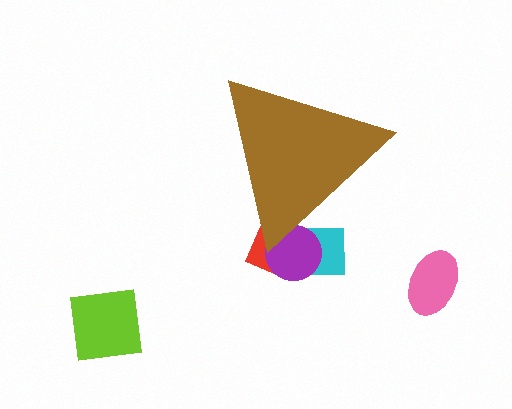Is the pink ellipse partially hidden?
No, the pink ellipse is fully visible.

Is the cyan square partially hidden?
Yes, the cyan square is partially hidden behind the brown triangle.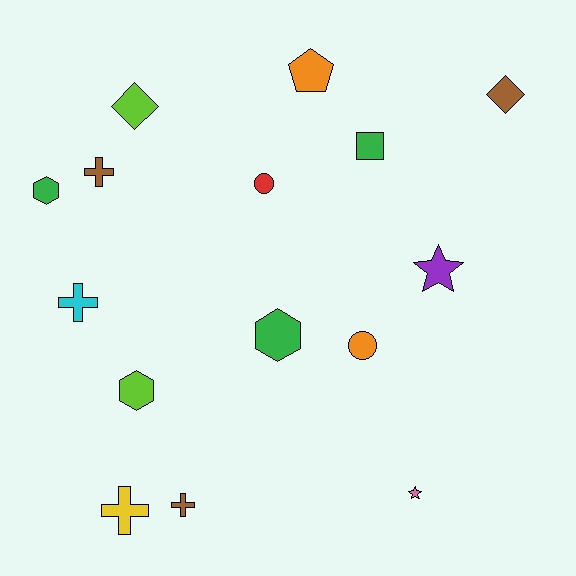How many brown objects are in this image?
There are 3 brown objects.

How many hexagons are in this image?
There are 3 hexagons.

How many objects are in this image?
There are 15 objects.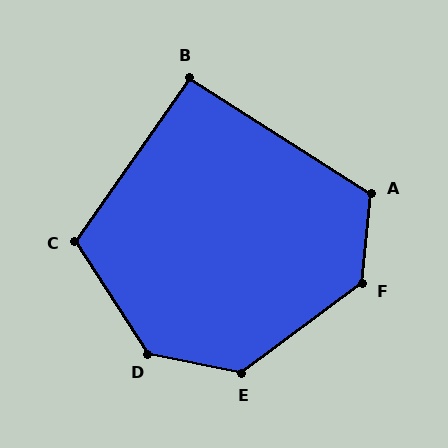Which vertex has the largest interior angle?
D, at approximately 135 degrees.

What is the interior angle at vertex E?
Approximately 131 degrees (obtuse).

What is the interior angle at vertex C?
Approximately 112 degrees (obtuse).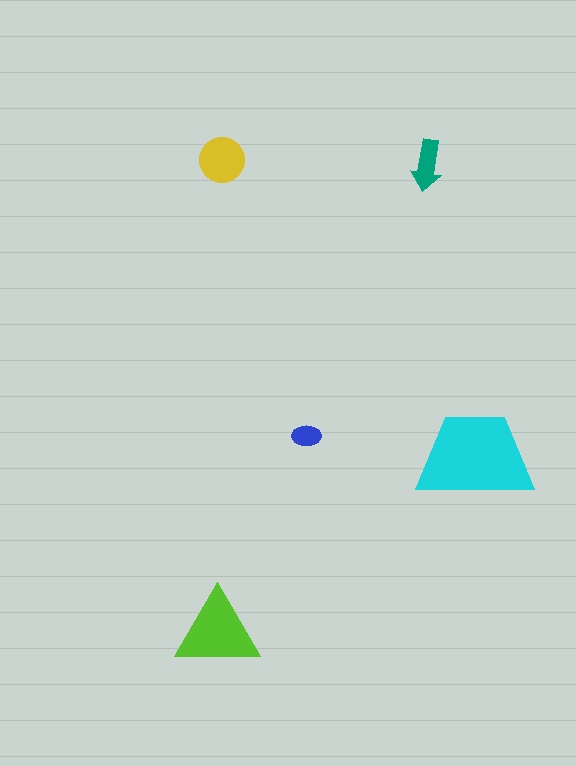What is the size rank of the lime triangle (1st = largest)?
2nd.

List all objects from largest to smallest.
The cyan trapezoid, the lime triangle, the yellow circle, the teal arrow, the blue ellipse.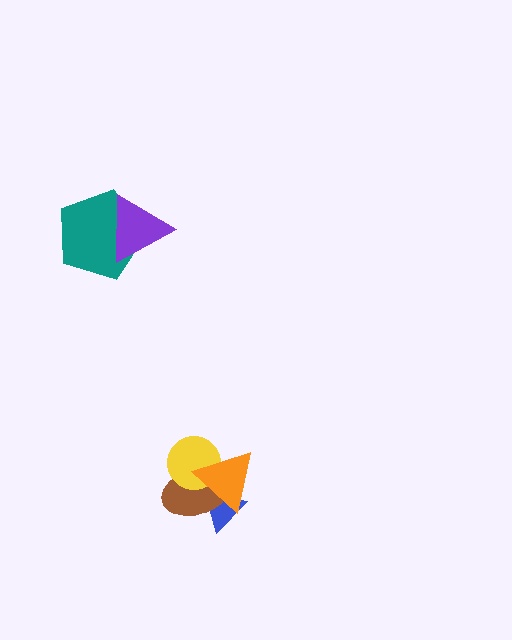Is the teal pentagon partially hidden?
Yes, it is partially covered by another shape.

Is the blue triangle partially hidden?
Yes, it is partially covered by another shape.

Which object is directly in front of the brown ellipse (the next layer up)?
The yellow circle is directly in front of the brown ellipse.